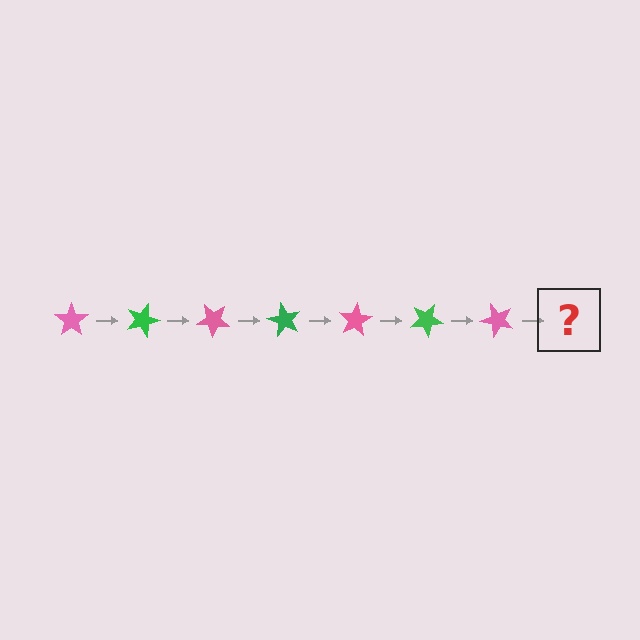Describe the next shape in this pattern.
It should be a green star, rotated 140 degrees from the start.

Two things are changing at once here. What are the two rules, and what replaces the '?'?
The two rules are that it rotates 20 degrees each step and the color cycles through pink and green. The '?' should be a green star, rotated 140 degrees from the start.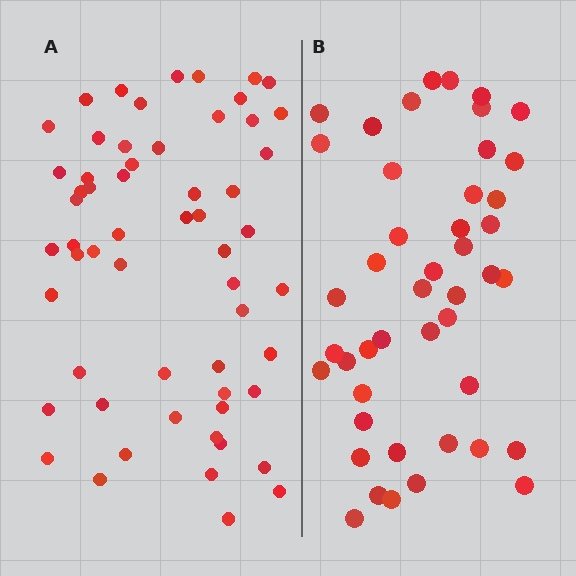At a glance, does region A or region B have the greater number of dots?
Region A (the left region) has more dots.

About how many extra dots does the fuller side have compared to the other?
Region A has approximately 15 more dots than region B.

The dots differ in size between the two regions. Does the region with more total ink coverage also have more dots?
No. Region B has more total ink coverage because its dots are larger, but region A actually contains more individual dots. Total area can be misleading — the number of items is what matters here.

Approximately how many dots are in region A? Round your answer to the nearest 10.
About 60 dots. (The exact count is 58, which rounds to 60.)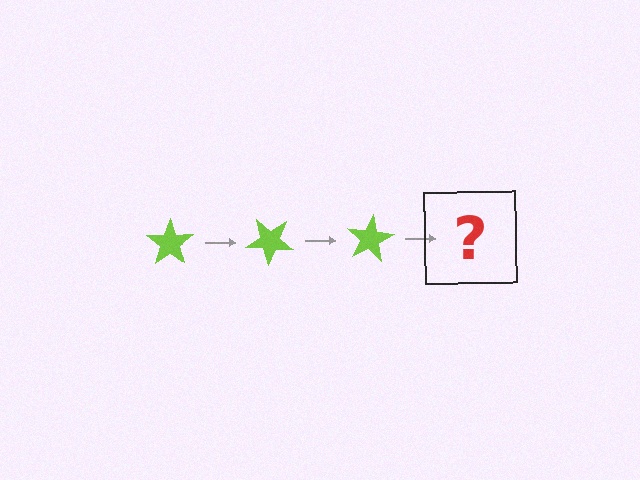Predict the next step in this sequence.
The next step is a lime star rotated 120 degrees.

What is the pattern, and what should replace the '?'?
The pattern is that the star rotates 40 degrees each step. The '?' should be a lime star rotated 120 degrees.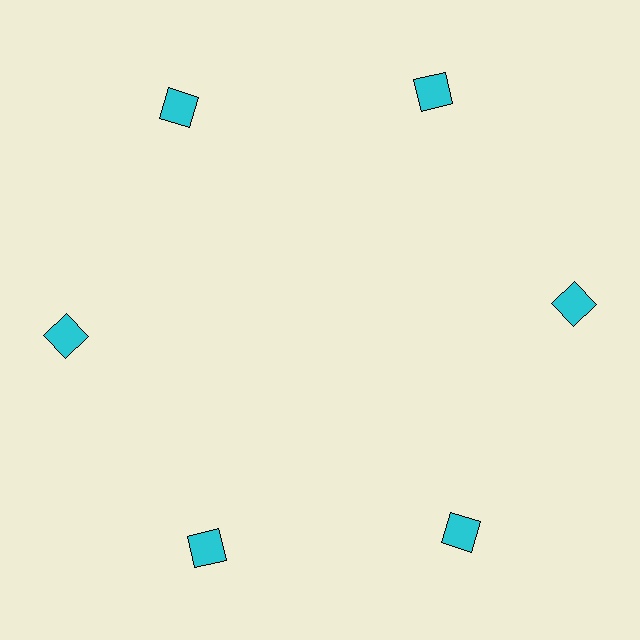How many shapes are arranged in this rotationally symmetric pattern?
There are 6 shapes, arranged in 6 groups of 1.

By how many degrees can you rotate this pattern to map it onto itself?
The pattern maps onto itself every 60 degrees of rotation.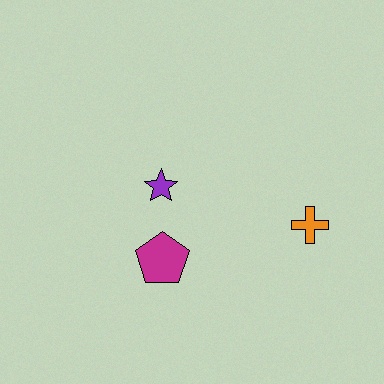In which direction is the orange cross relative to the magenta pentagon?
The orange cross is to the right of the magenta pentagon.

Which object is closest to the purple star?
The magenta pentagon is closest to the purple star.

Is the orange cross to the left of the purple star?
No